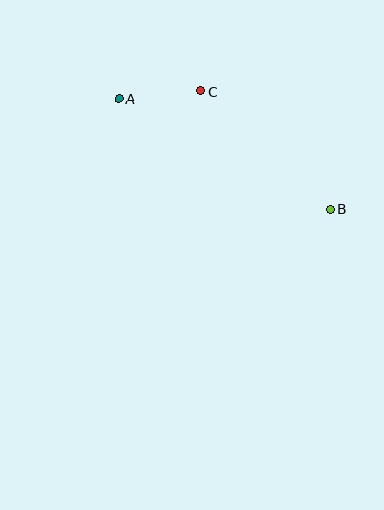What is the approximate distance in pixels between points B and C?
The distance between B and C is approximately 176 pixels.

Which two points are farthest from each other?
Points A and B are farthest from each other.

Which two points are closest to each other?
Points A and C are closest to each other.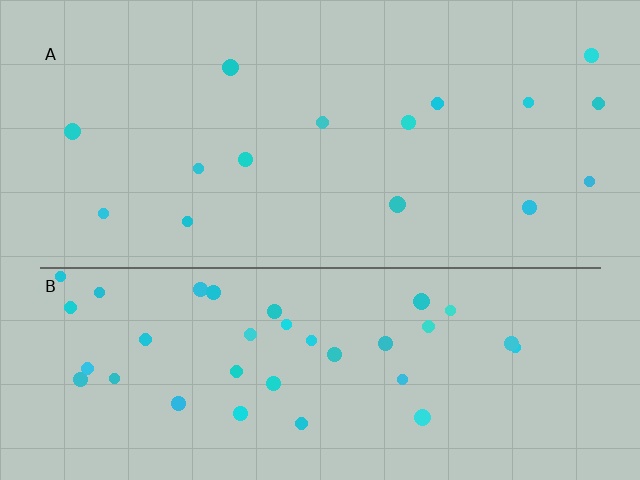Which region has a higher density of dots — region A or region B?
B (the bottom).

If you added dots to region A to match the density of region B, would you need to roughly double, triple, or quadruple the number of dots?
Approximately double.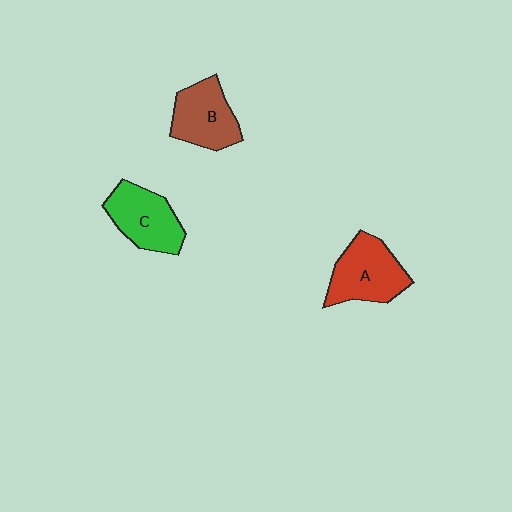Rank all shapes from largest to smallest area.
From largest to smallest: A (red), C (green), B (brown).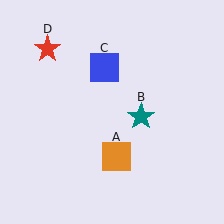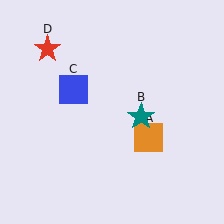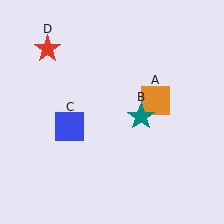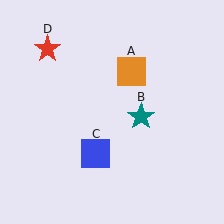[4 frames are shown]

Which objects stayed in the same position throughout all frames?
Teal star (object B) and red star (object D) remained stationary.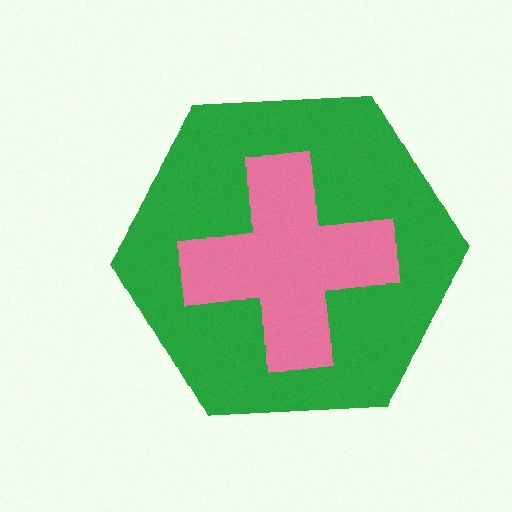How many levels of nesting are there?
2.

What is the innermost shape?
The pink cross.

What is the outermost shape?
The green hexagon.